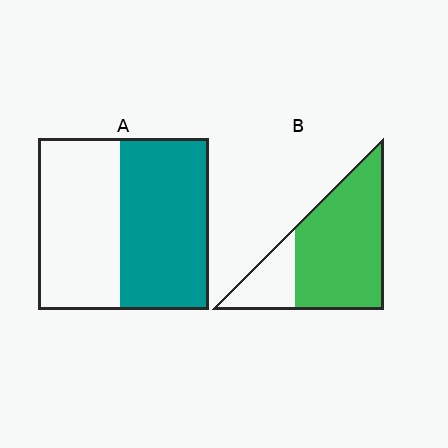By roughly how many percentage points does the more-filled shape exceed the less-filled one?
By roughly 25 percentage points (B over A).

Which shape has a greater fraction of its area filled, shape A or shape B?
Shape B.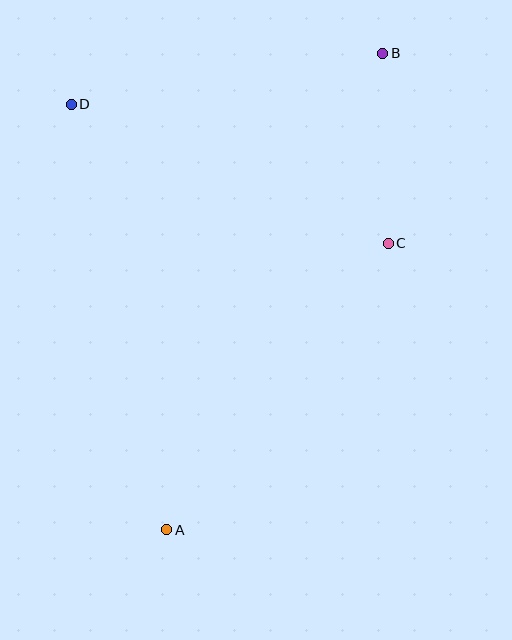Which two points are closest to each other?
Points B and C are closest to each other.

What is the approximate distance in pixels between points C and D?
The distance between C and D is approximately 346 pixels.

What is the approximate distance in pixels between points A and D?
The distance between A and D is approximately 436 pixels.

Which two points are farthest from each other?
Points A and B are farthest from each other.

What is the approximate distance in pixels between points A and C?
The distance between A and C is approximately 362 pixels.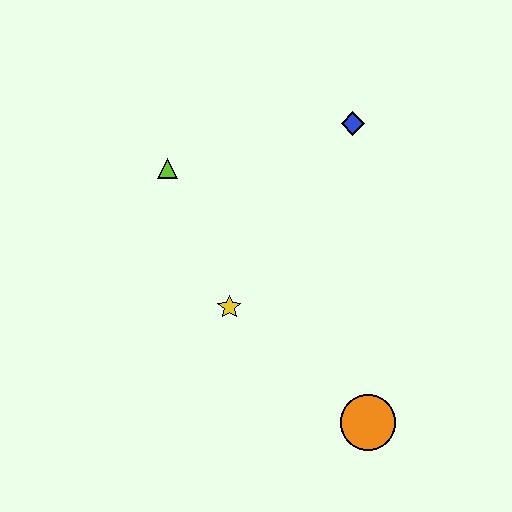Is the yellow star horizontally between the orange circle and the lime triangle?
Yes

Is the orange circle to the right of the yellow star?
Yes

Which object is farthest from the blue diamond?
The orange circle is farthest from the blue diamond.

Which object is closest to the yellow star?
The lime triangle is closest to the yellow star.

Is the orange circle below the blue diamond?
Yes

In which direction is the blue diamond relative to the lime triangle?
The blue diamond is to the right of the lime triangle.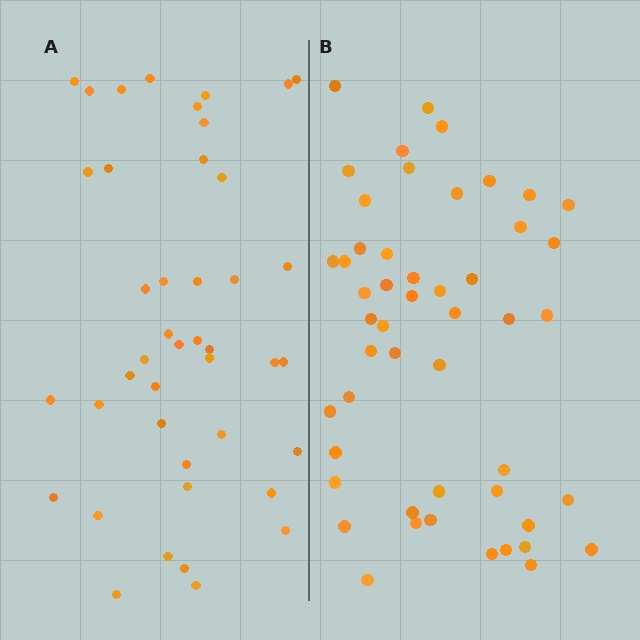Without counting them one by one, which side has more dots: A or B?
Region B (the right region) has more dots.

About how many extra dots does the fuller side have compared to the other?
Region B has roughly 8 or so more dots than region A.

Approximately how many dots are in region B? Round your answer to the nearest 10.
About 50 dots.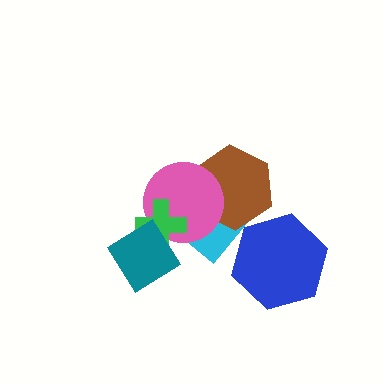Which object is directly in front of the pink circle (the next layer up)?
The green cross is directly in front of the pink circle.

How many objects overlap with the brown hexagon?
2 objects overlap with the brown hexagon.